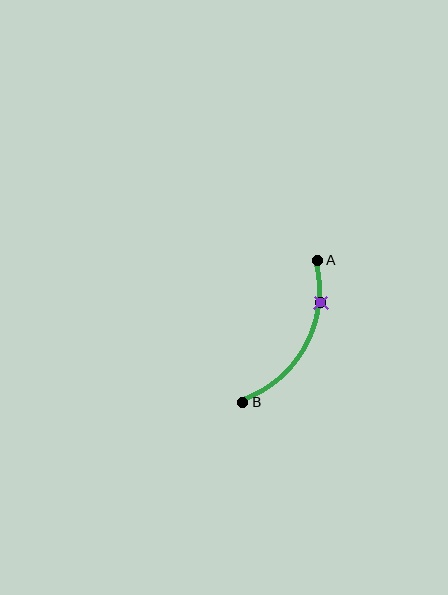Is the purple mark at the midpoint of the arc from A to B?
No. The purple mark lies on the arc but is closer to endpoint A. The arc midpoint would be at the point on the curve equidistant along the arc from both A and B.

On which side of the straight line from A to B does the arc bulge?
The arc bulges to the right of the straight line connecting A and B.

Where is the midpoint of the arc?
The arc midpoint is the point on the curve farthest from the straight line joining A and B. It sits to the right of that line.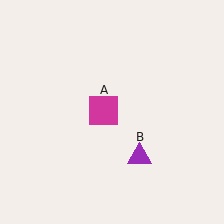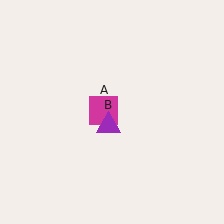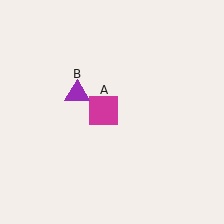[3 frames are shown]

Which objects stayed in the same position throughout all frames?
Magenta square (object A) remained stationary.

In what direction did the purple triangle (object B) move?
The purple triangle (object B) moved up and to the left.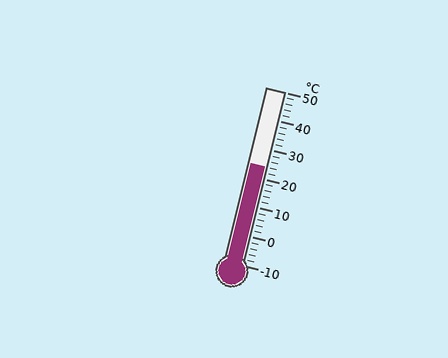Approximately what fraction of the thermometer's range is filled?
The thermometer is filled to approximately 55% of its range.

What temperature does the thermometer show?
The thermometer shows approximately 24°C.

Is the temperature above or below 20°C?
The temperature is above 20°C.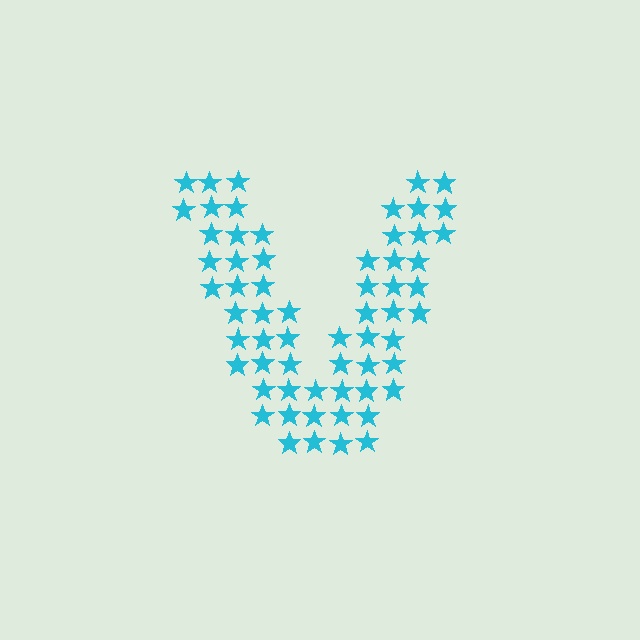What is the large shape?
The large shape is the letter V.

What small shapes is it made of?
It is made of small stars.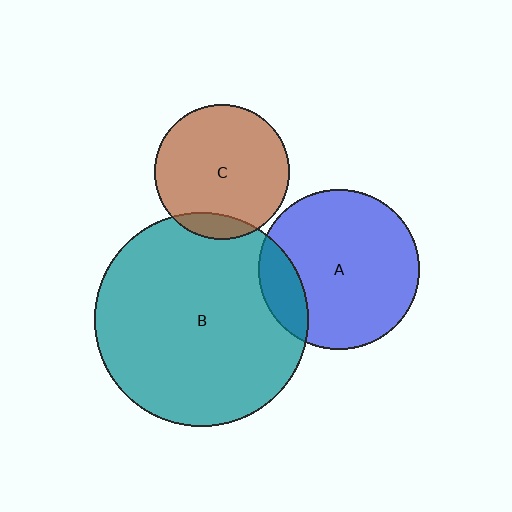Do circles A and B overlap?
Yes.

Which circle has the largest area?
Circle B (teal).